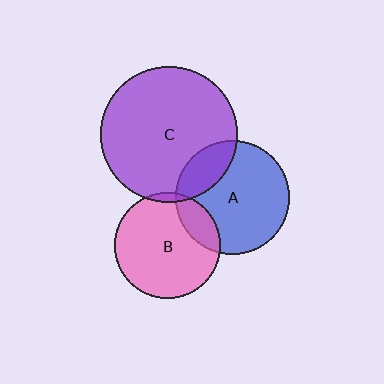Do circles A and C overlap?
Yes.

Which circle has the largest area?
Circle C (purple).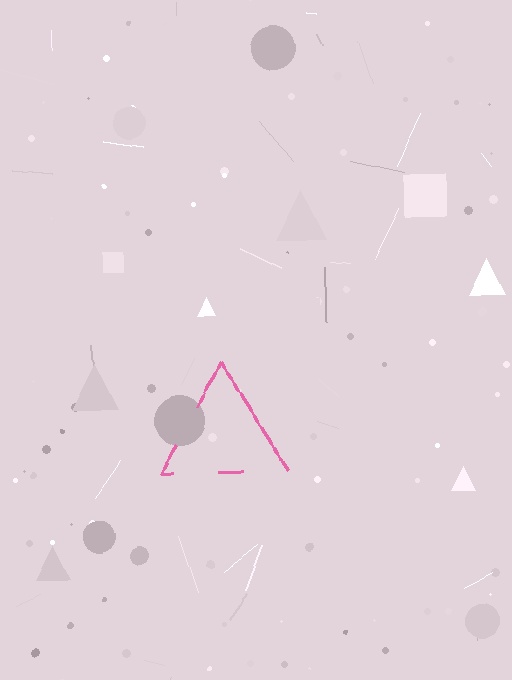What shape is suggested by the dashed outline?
The dashed outline suggests a triangle.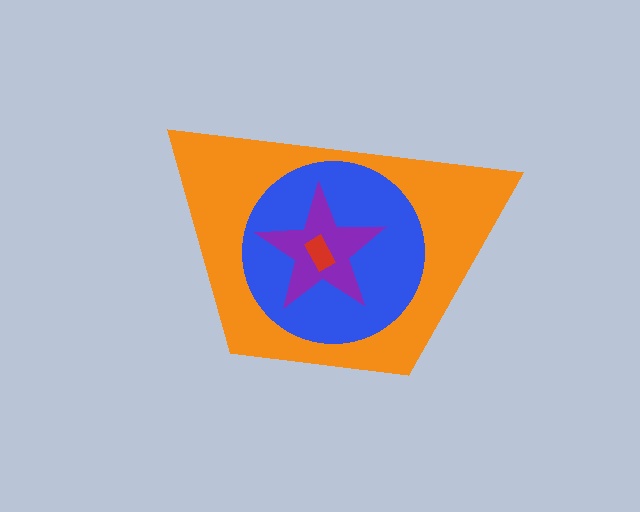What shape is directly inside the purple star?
The red rectangle.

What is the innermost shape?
The red rectangle.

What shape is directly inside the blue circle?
The purple star.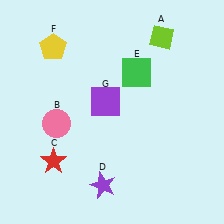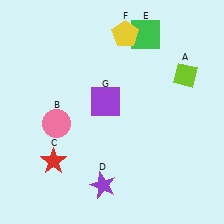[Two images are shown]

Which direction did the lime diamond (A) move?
The lime diamond (A) moved down.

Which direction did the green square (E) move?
The green square (E) moved up.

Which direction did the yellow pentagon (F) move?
The yellow pentagon (F) moved right.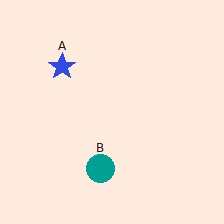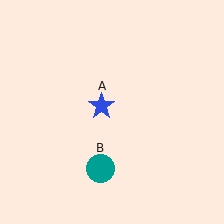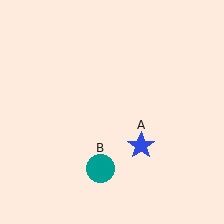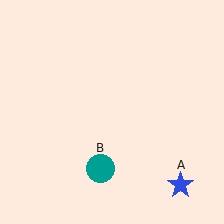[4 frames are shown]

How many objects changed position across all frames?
1 object changed position: blue star (object A).